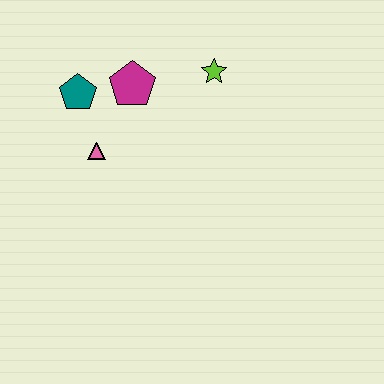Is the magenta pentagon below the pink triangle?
No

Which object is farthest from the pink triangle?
The lime star is farthest from the pink triangle.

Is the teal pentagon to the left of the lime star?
Yes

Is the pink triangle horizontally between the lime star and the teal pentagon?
Yes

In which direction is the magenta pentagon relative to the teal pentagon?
The magenta pentagon is to the right of the teal pentagon.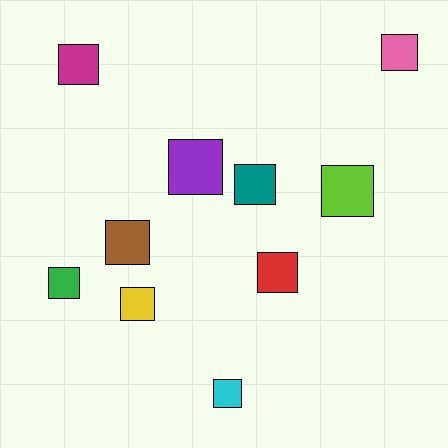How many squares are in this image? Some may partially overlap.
There are 10 squares.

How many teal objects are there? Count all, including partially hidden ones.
There is 1 teal object.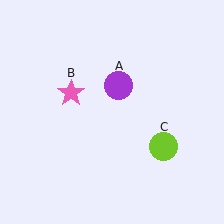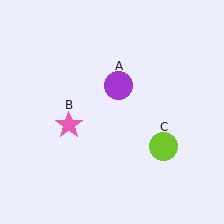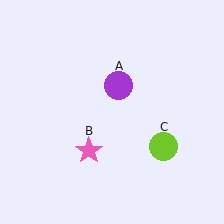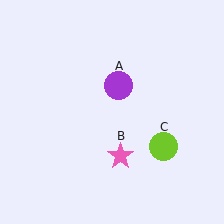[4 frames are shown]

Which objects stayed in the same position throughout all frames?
Purple circle (object A) and lime circle (object C) remained stationary.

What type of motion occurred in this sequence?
The pink star (object B) rotated counterclockwise around the center of the scene.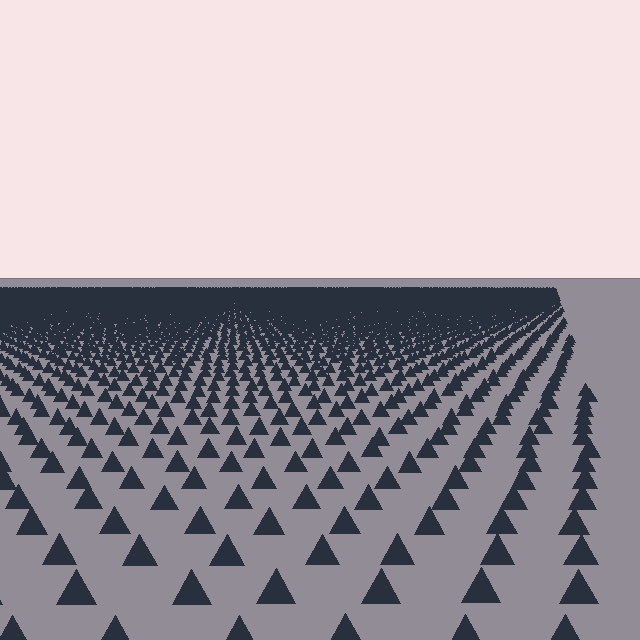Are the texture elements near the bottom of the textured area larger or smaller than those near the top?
Larger. Near the bottom, elements are closer to the viewer and appear at a bigger on-screen size.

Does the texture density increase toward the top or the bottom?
Density increases toward the top.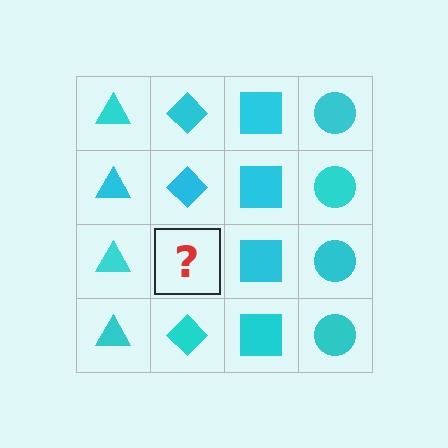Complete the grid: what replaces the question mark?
The question mark should be replaced with a cyan diamond.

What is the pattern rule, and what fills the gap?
The rule is that each column has a consistent shape. The gap should be filled with a cyan diamond.